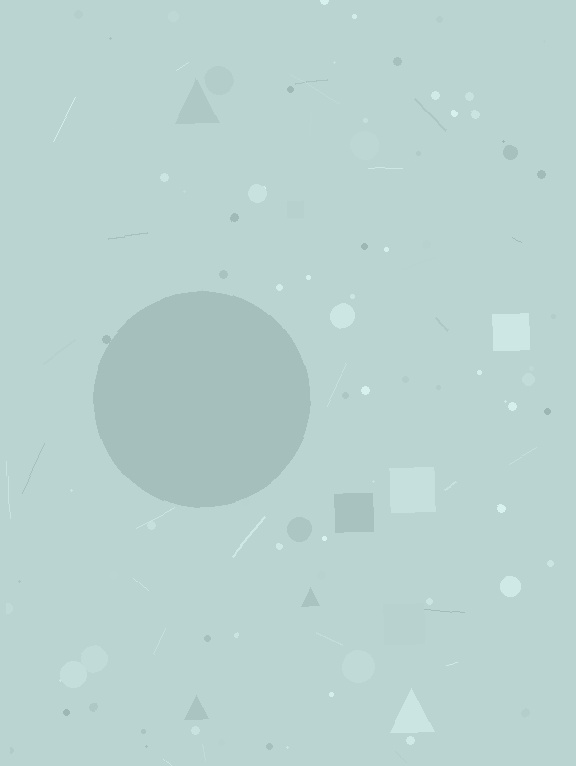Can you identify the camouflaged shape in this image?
The camouflaged shape is a circle.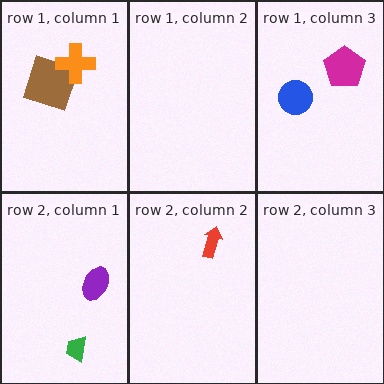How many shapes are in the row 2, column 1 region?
2.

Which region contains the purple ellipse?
The row 2, column 1 region.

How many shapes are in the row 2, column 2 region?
1.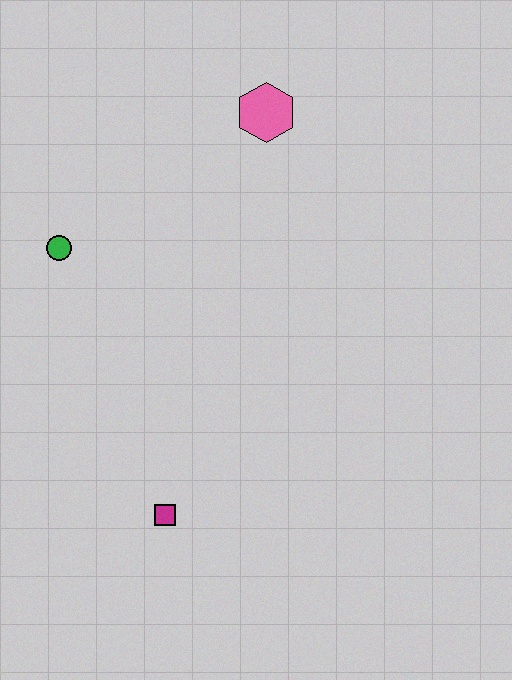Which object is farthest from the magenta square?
The pink hexagon is farthest from the magenta square.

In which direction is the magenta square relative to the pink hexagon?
The magenta square is below the pink hexagon.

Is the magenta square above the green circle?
No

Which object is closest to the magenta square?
The green circle is closest to the magenta square.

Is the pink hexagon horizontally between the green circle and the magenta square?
No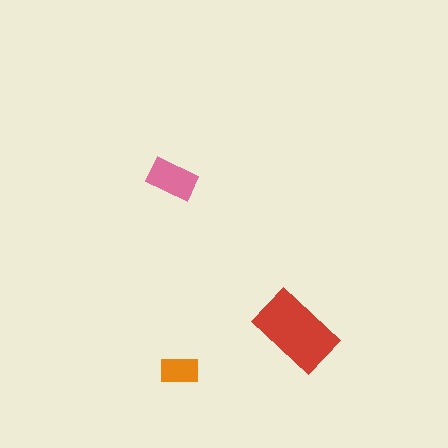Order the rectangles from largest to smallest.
the red one, the pink one, the orange one.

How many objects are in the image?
There are 3 objects in the image.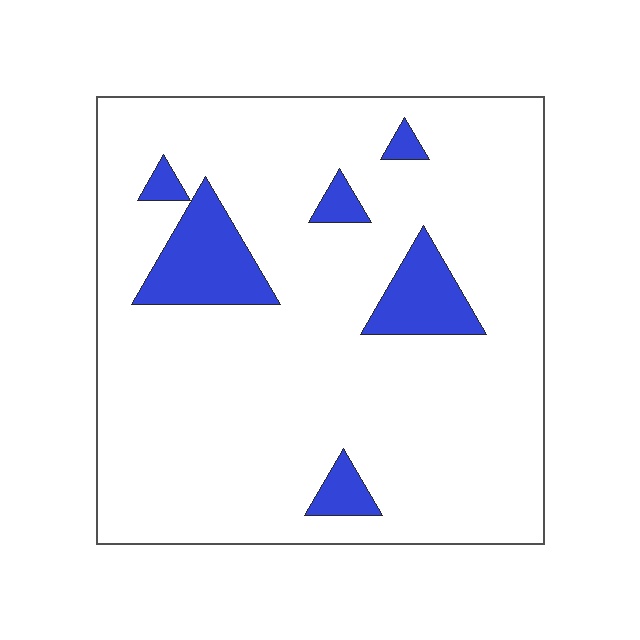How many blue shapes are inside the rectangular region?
6.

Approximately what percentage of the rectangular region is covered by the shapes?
Approximately 10%.